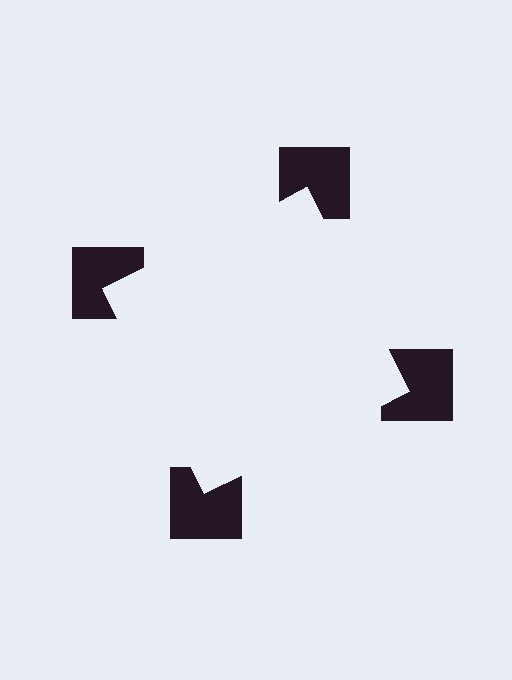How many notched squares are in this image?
There are 4 — one at each vertex of the illusory square.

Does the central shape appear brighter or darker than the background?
It typically appears slightly brighter than the background, even though no actual brightness change is drawn.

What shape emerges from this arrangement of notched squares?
An illusory square — its edges are inferred from the aligned wedge cuts in the notched squares, not physically drawn.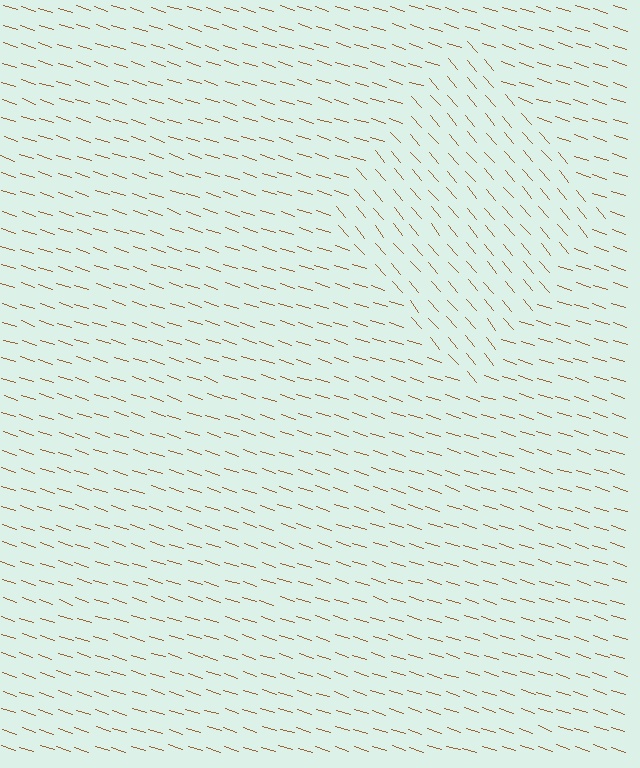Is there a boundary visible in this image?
Yes, there is a texture boundary formed by a change in line orientation.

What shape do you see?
I see a diamond.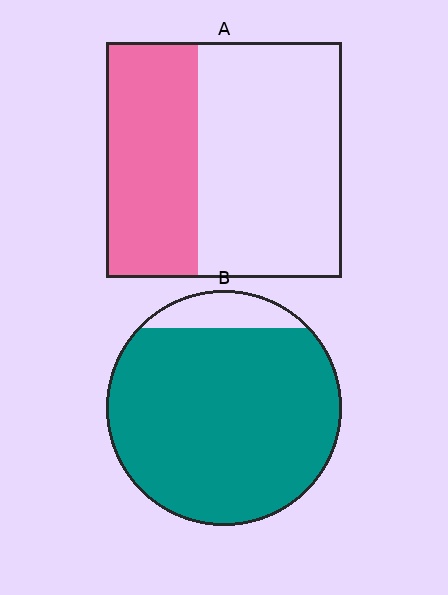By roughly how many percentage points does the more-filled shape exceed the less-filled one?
By roughly 50 percentage points (B over A).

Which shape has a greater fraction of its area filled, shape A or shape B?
Shape B.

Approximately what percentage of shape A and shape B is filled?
A is approximately 40% and B is approximately 90%.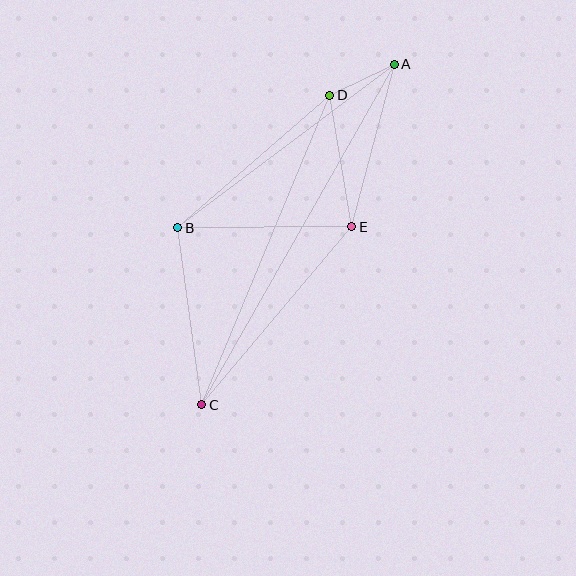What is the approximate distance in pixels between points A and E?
The distance between A and E is approximately 168 pixels.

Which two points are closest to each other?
Points A and D are closest to each other.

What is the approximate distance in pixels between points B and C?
The distance between B and C is approximately 179 pixels.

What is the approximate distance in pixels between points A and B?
The distance between A and B is approximately 271 pixels.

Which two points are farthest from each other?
Points A and C are farthest from each other.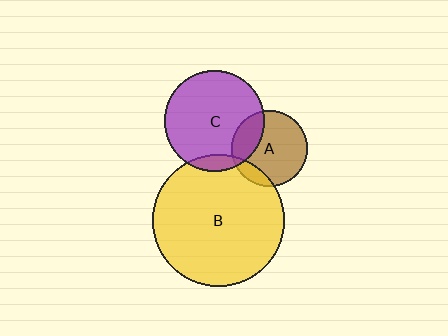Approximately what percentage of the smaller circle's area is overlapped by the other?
Approximately 15%.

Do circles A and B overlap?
Yes.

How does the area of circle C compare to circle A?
Approximately 1.8 times.